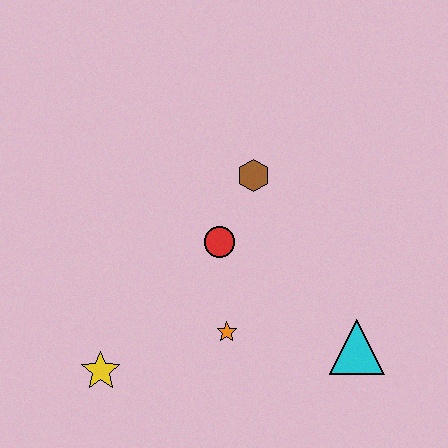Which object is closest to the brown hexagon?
The red circle is closest to the brown hexagon.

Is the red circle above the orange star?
Yes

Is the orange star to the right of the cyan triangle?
No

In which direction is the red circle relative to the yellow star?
The red circle is above the yellow star.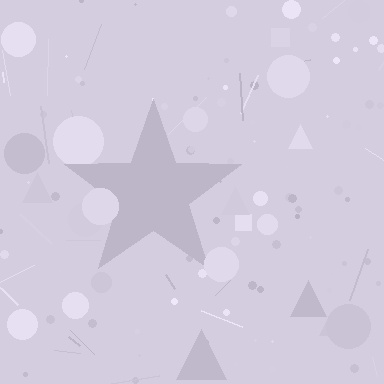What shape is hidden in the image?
A star is hidden in the image.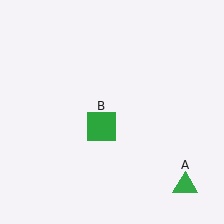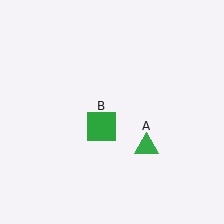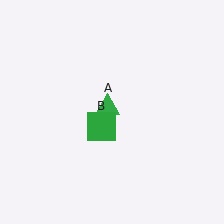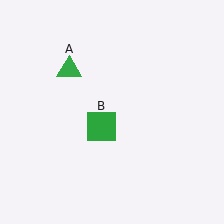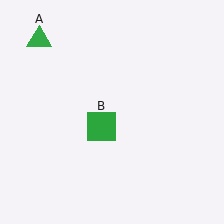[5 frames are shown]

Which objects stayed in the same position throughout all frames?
Green square (object B) remained stationary.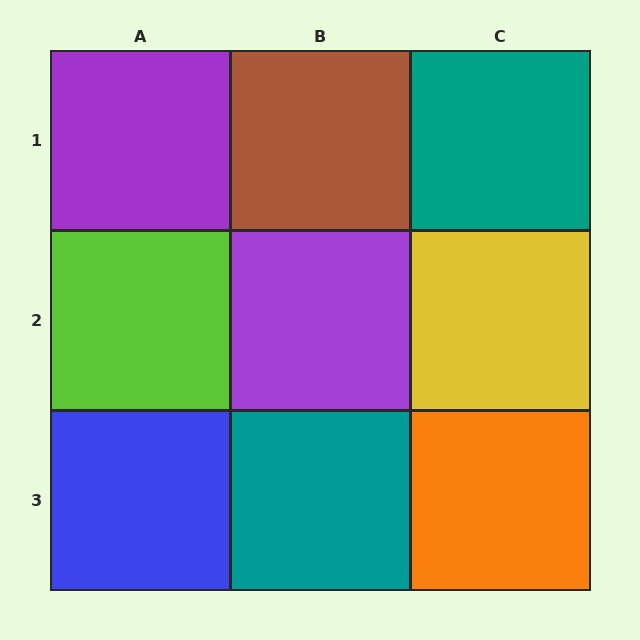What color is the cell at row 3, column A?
Blue.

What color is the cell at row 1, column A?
Purple.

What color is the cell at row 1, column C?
Teal.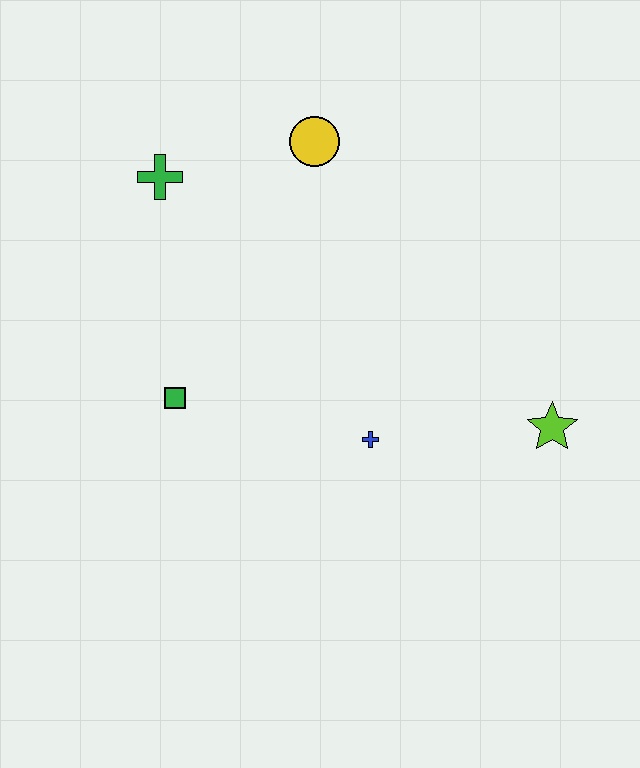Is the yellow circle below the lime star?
No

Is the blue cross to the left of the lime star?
Yes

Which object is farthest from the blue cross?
The green cross is farthest from the blue cross.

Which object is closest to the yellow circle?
The green cross is closest to the yellow circle.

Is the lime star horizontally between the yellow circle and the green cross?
No